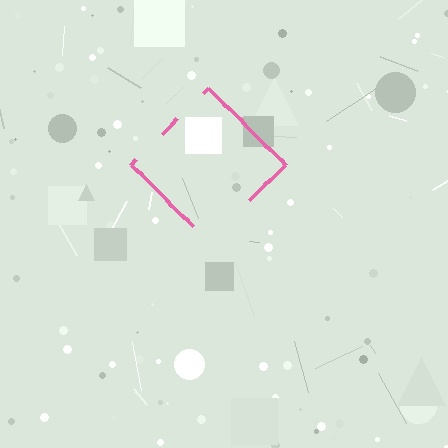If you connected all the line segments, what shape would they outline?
They would outline a diamond.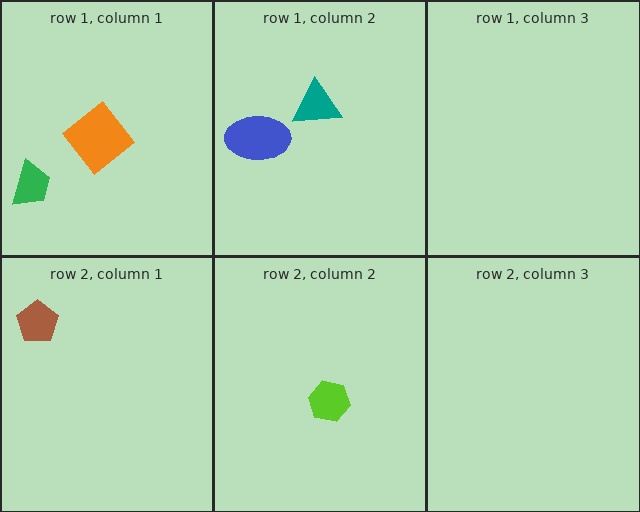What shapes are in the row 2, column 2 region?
The lime hexagon.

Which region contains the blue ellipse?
The row 1, column 2 region.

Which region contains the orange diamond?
The row 1, column 1 region.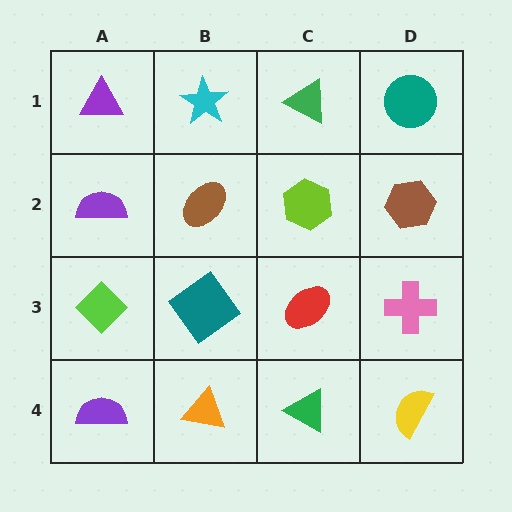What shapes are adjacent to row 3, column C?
A lime hexagon (row 2, column C), a green triangle (row 4, column C), a teal diamond (row 3, column B), a pink cross (row 3, column D).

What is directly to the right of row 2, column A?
A brown ellipse.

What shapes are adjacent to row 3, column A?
A purple semicircle (row 2, column A), a purple semicircle (row 4, column A), a teal diamond (row 3, column B).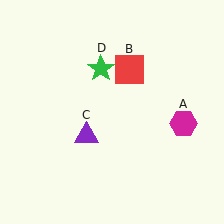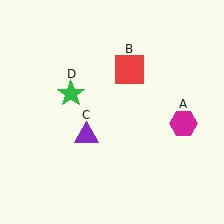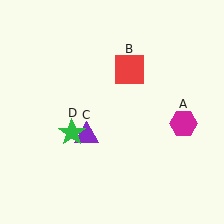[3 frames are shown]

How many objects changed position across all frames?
1 object changed position: green star (object D).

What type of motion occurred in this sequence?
The green star (object D) rotated counterclockwise around the center of the scene.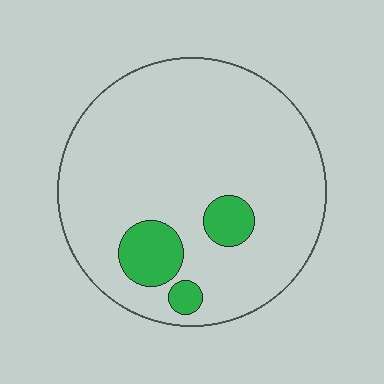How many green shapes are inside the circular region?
3.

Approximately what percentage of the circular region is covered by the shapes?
Approximately 10%.